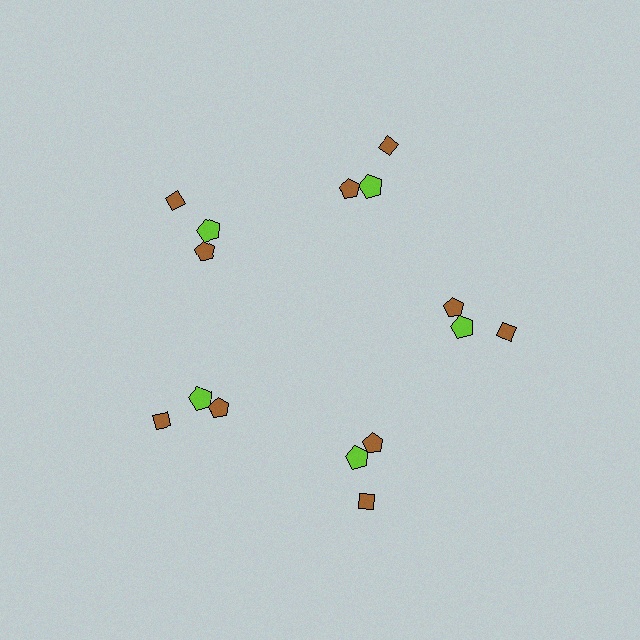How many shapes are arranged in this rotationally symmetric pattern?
There are 15 shapes, arranged in 5 groups of 3.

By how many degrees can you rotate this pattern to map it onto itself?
The pattern maps onto itself every 72 degrees of rotation.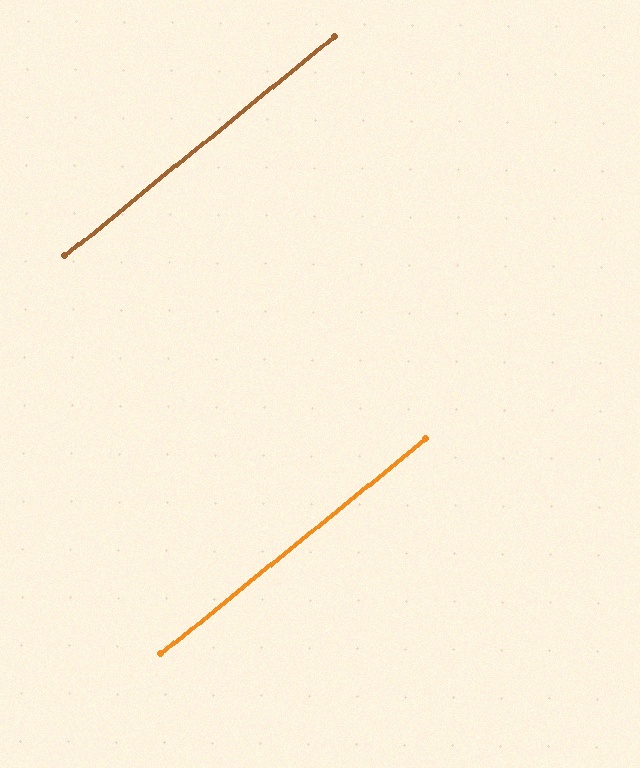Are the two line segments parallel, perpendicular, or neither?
Parallel — their directions differ by only 0.1°.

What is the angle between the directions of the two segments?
Approximately 0 degrees.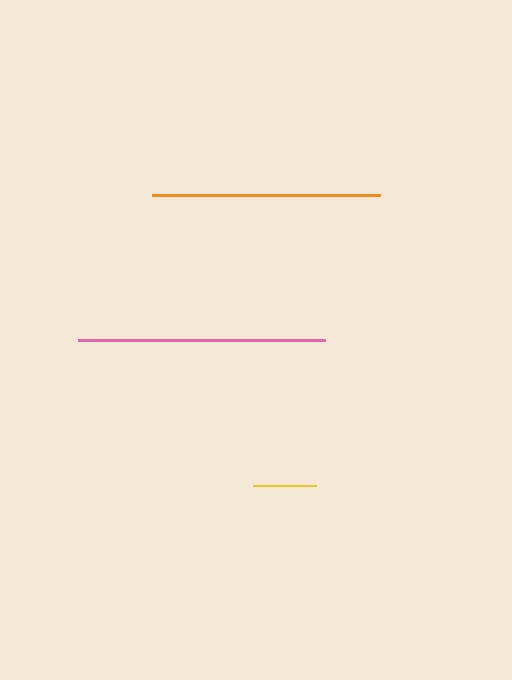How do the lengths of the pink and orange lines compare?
The pink and orange lines are approximately the same length.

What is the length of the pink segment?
The pink segment is approximately 247 pixels long.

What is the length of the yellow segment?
The yellow segment is approximately 63 pixels long.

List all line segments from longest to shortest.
From longest to shortest: pink, orange, yellow.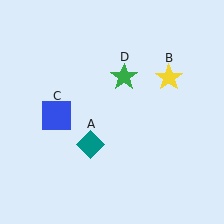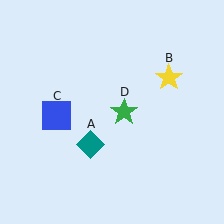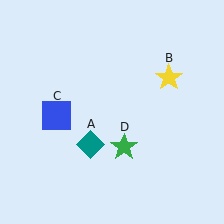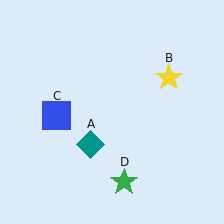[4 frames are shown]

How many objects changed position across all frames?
1 object changed position: green star (object D).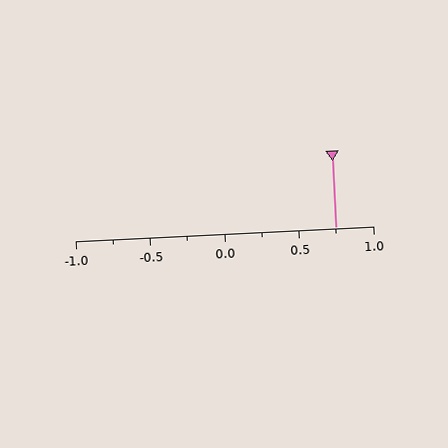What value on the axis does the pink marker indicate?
The marker indicates approximately 0.75.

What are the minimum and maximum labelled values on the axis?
The axis runs from -1.0 to 1.0.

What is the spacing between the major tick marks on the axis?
The major ticks are spaced 0.5 apart.